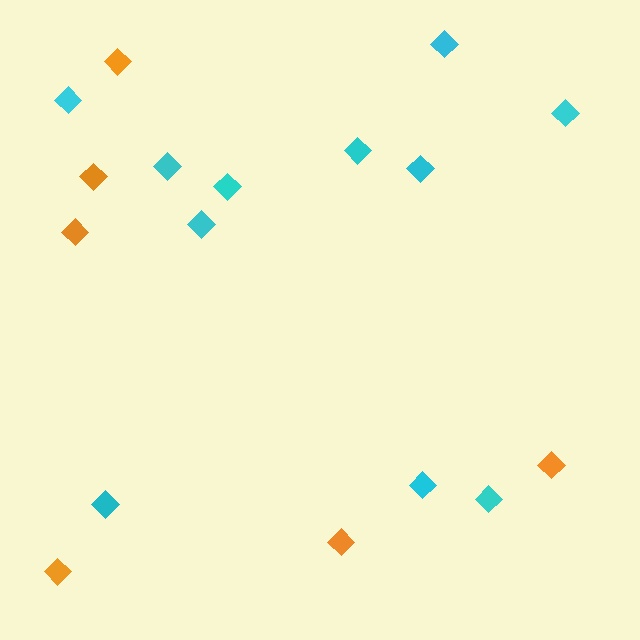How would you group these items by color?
There are 2 groups: one group of orange diamonds (6) and one group of cyan diamonds (11).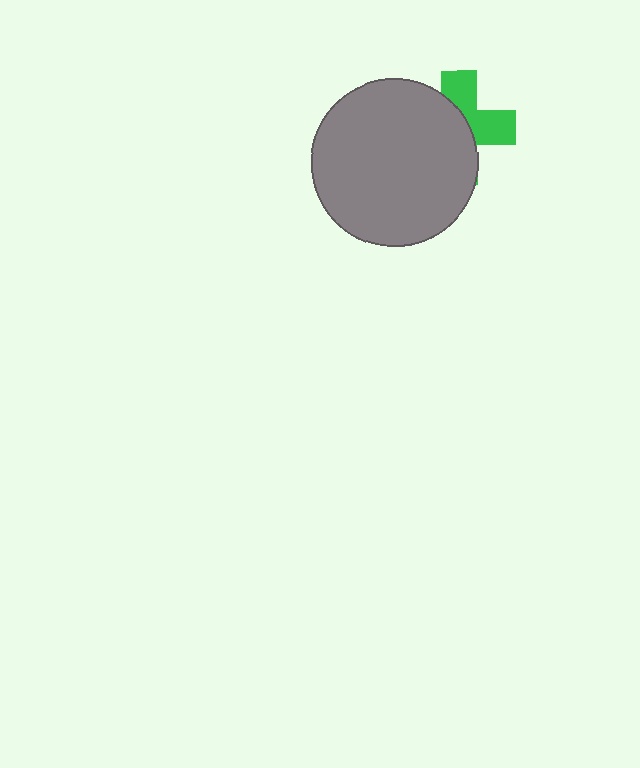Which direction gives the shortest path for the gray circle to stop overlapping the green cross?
Moving left gives the shortest separation.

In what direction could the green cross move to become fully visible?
The green cross could move right. That would shift it out from behind the gray circle entirely.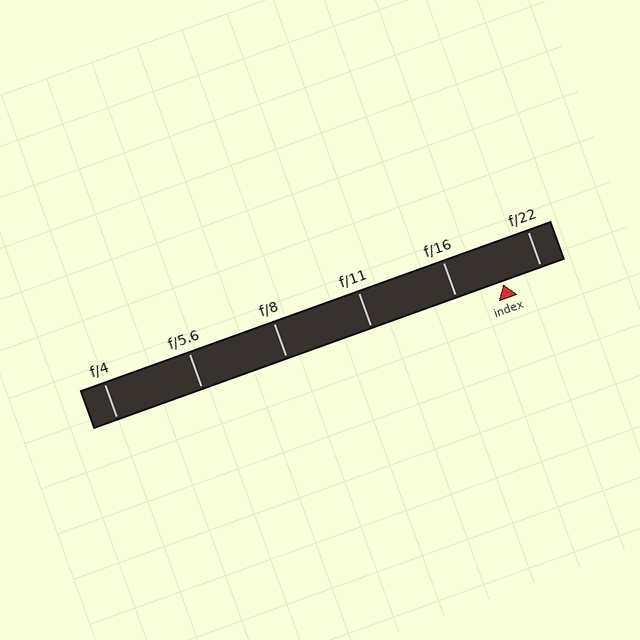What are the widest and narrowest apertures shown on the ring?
The widest aperture shown is f/4 and the narrowest is f/22.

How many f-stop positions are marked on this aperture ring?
There are 6 f-stop positions marked.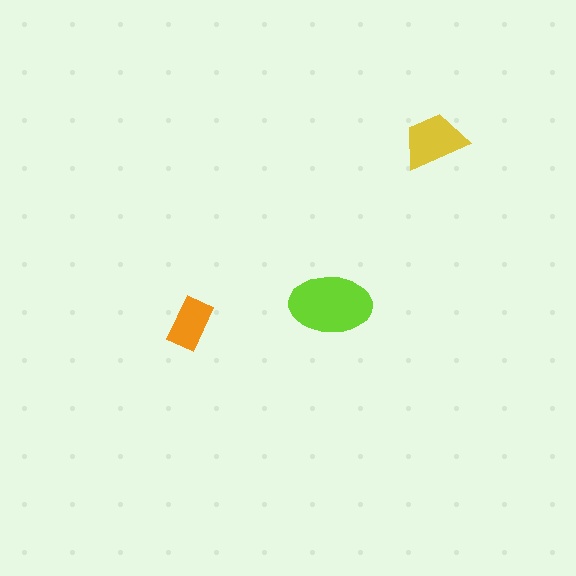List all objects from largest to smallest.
The lime ellipse, the yellow trapezoid, the orange rectangle.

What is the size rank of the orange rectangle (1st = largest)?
3rd.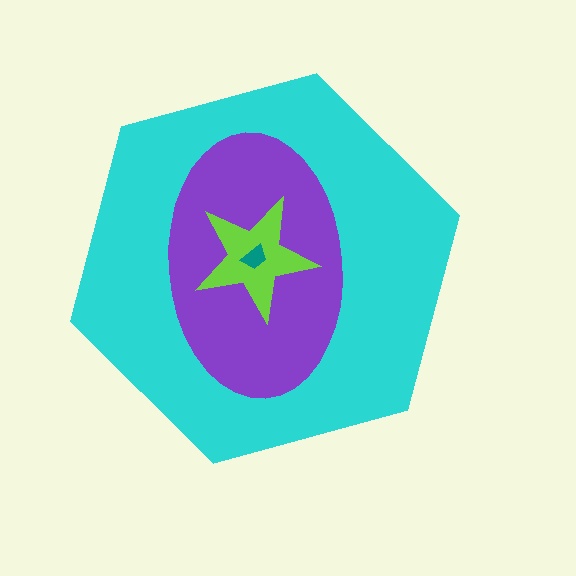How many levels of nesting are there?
4.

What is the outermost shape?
The cyan hexagon.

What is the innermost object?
The teal trapezoid.